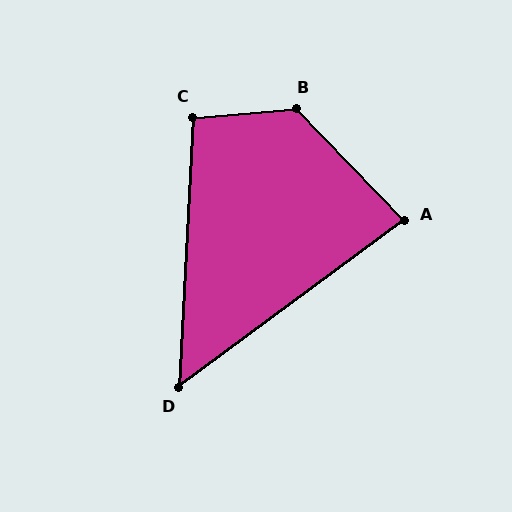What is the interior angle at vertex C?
Approximately 97 degrees (obtuse).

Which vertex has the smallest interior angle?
D, at approximately 51 degrees.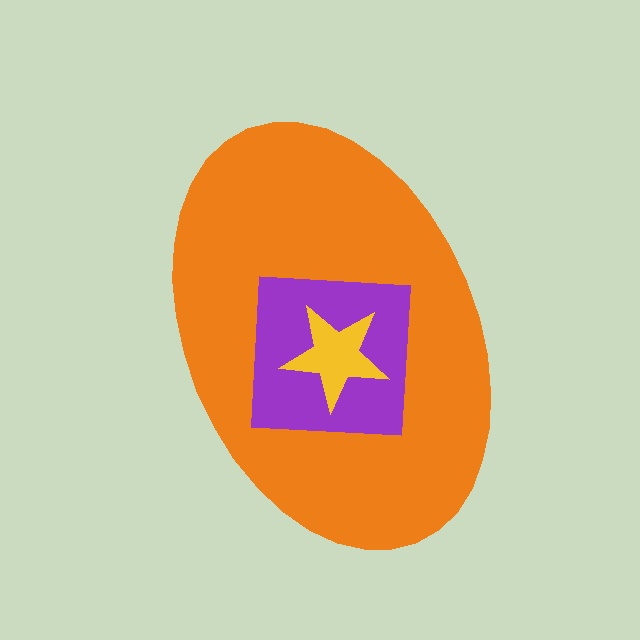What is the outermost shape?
The orange ellipse.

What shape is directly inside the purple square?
The yellow star.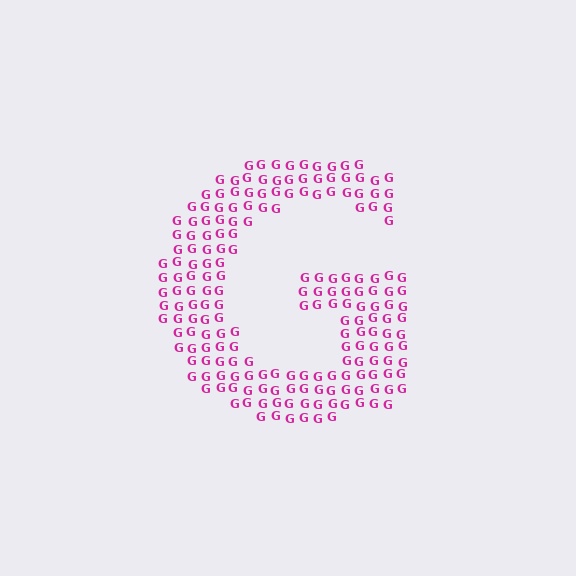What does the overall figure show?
The overall figure shows the letter G.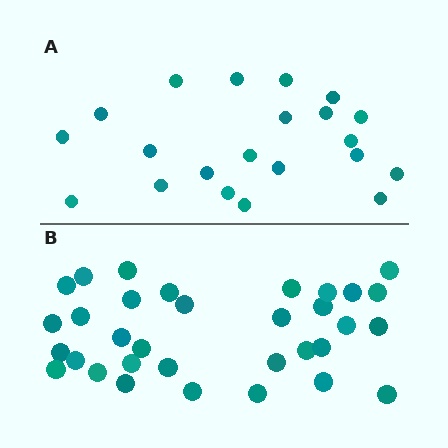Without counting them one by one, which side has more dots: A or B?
Region B (the bottom region) has more dots.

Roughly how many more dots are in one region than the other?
Region B has roughly 12 or so more dots than region A.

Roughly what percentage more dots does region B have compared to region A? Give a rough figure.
About 55% more.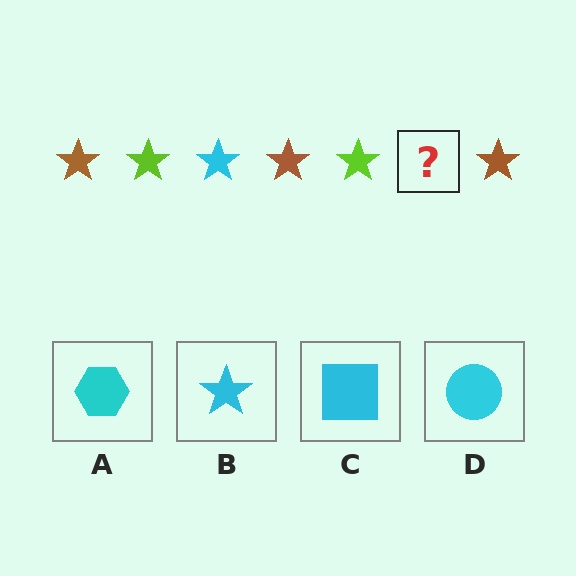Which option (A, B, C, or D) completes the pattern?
B.